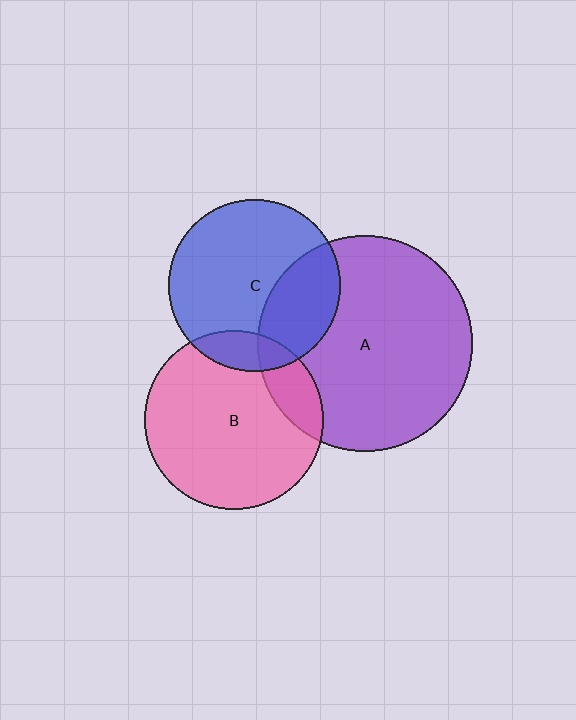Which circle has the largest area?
Circle A (purple).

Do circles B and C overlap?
Yes.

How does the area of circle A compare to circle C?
Approximately 1.6 times.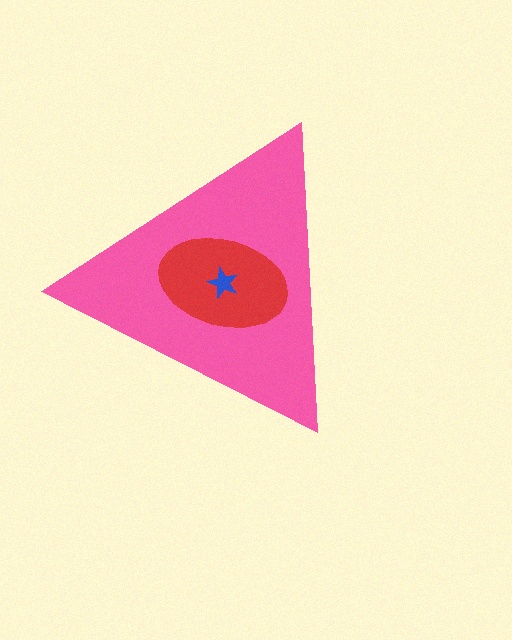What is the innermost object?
The blue star.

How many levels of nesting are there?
3.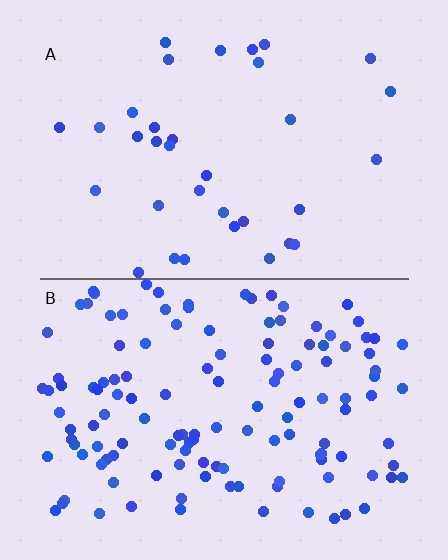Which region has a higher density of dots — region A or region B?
B (the bottom).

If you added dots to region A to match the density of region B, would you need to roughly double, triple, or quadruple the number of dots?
Approximately quadruple.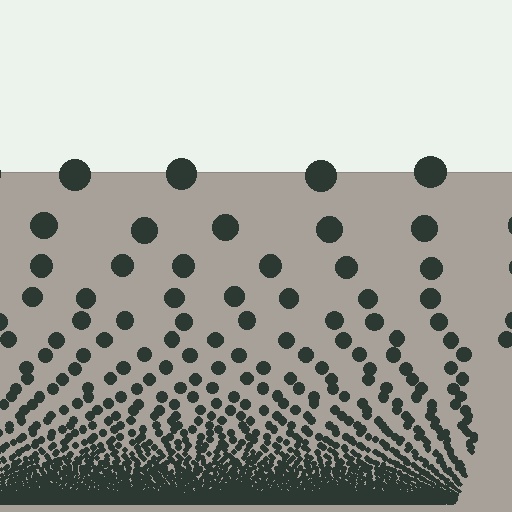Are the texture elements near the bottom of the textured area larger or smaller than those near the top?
Smaller. The gradient is inverted — elements near the bottom are smaller and denser.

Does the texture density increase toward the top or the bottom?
Density increases toward the bottom.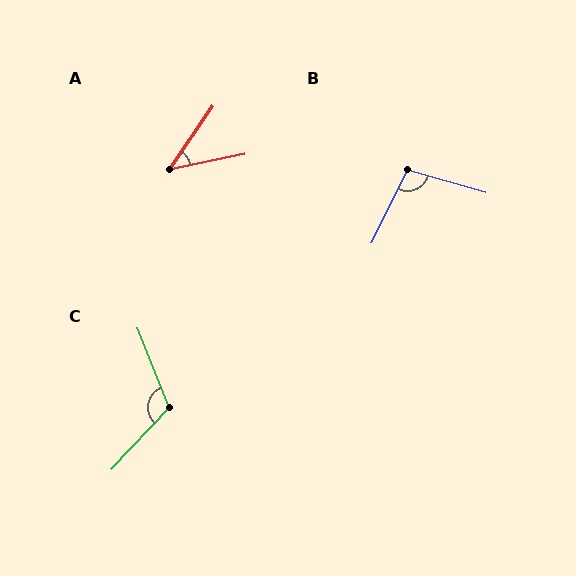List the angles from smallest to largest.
A (44°), B (100°), C (115°).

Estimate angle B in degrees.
Approximately 100 degrees.